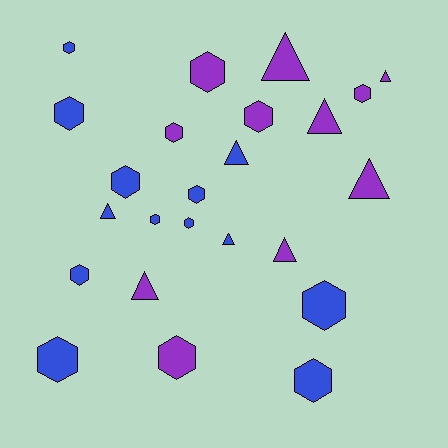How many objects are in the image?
There are 24 objects.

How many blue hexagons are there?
There are 10 blue hexagons.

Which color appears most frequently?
Blue, with 13 objects.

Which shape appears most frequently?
Hexagon, with 15 objects.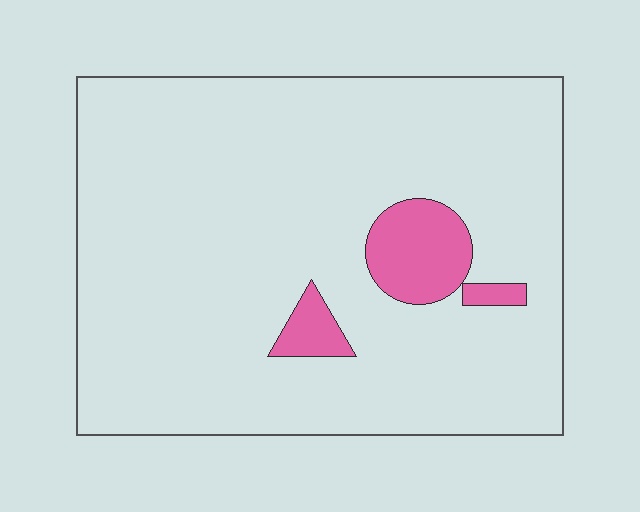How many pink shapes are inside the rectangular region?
3.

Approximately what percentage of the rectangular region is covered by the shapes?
Approximately 10%.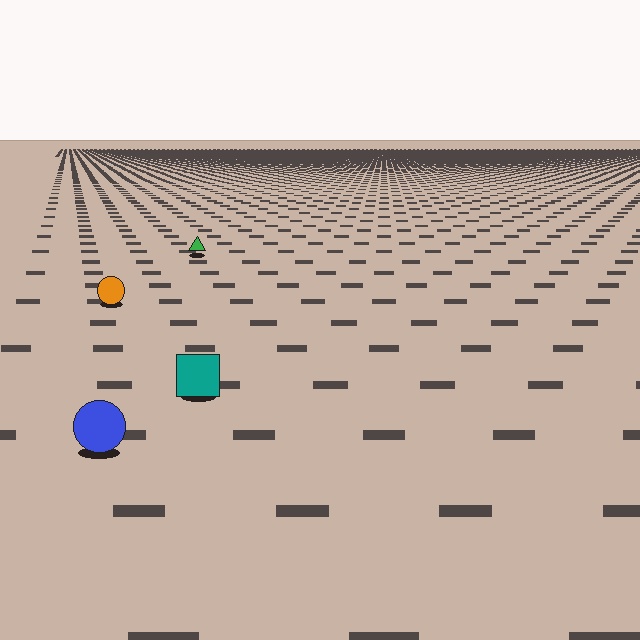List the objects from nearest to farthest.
From nearest to farthest: the blue circle, the teal square, the orange circle, the green triangle.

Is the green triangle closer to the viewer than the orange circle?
No. The orange circle is closer — you can tell from the texture gradient: the ground texture is coarser near it.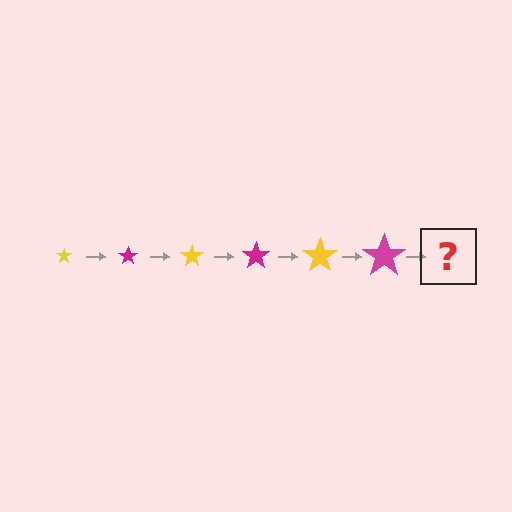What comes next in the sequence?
The next element should be a yellow star, larger than the previous one.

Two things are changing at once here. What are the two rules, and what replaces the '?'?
The two rules are that the star grows larger each step and the color cycles through yellow and magenta. The '?' should be a yellow star, larger than the previous one.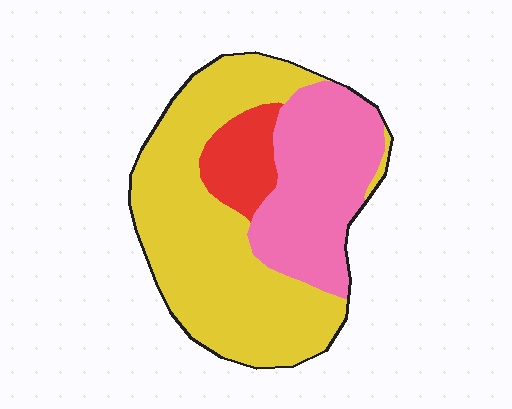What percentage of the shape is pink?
Pink takes up about one third (1/3) of the shape.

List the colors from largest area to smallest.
From largest to smallest: yellow, pink, red.